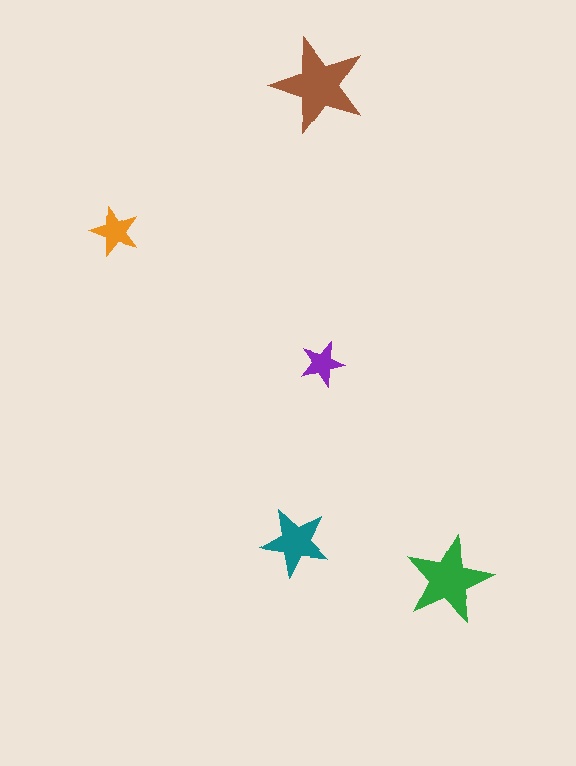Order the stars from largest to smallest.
the brown one, the green one, the teal one, the orange one, the purple one.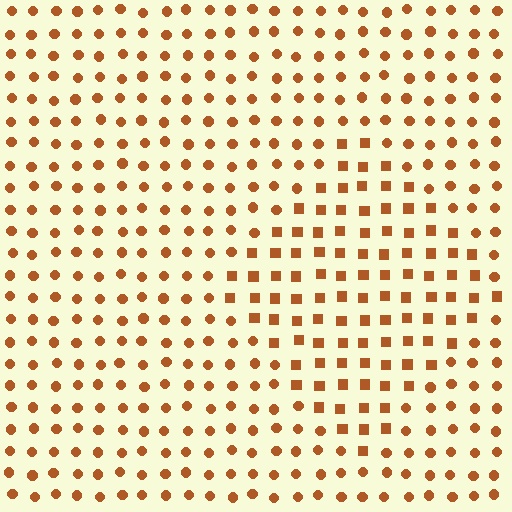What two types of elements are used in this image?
The image uses squares inside the diamond region and circles outside it.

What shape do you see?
I see a diamond.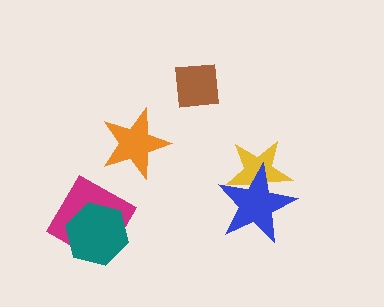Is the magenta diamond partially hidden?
Yes, it is partially covered by another shape.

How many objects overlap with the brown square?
0 objects overlap with the brown square.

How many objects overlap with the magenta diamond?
1 object overlaps with the magenta diamond.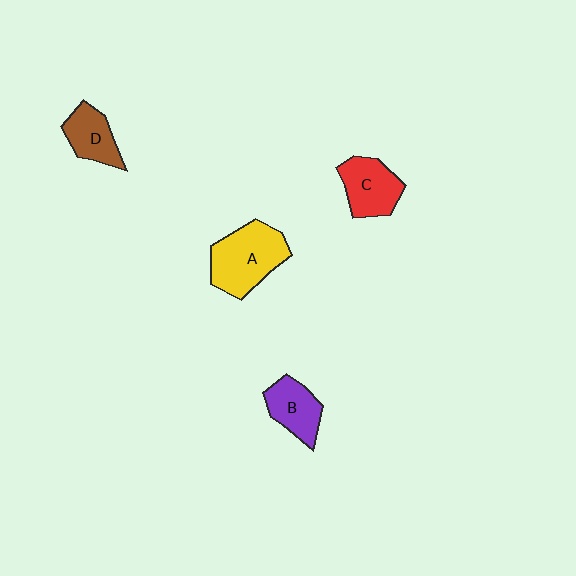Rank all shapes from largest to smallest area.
From largest to smallest: A (yellow), C (red), B (purple), D (brown).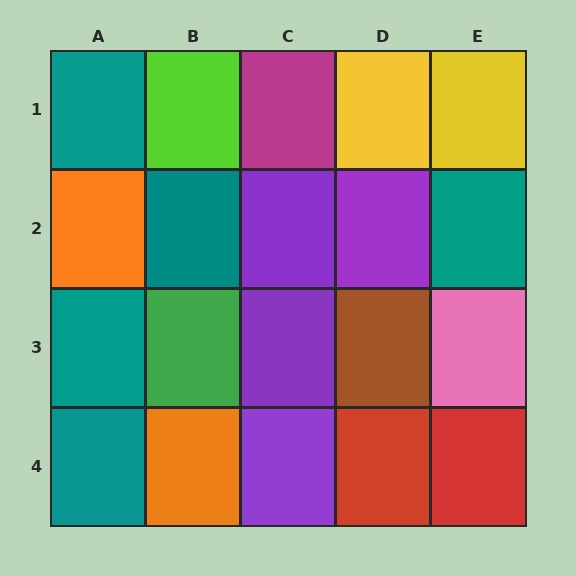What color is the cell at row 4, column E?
Red.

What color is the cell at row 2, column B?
Teal.